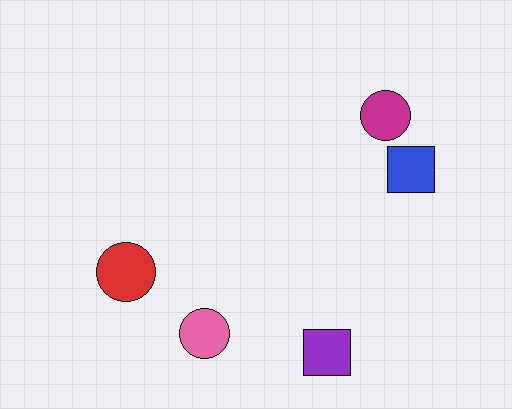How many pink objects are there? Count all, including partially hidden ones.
There is 1 pink object.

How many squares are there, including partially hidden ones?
There are 2 squares.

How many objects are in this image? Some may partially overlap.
There are 5 objects.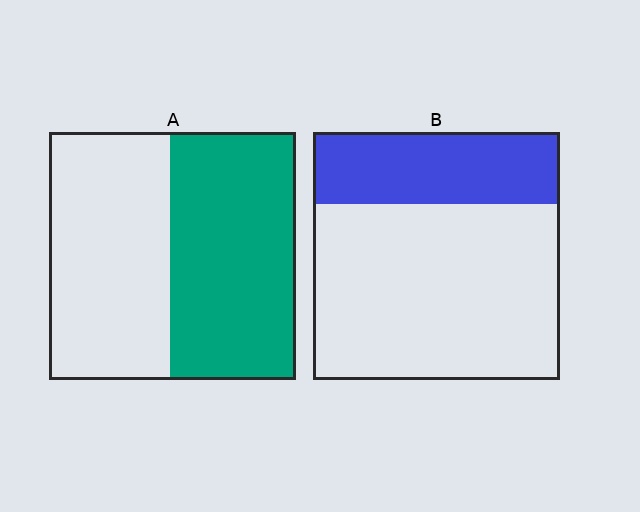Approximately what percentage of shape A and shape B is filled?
A is approximately 50% and B is approximately 30%.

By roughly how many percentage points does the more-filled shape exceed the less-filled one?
By roughly 20 percentage points (A over B).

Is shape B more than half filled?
No.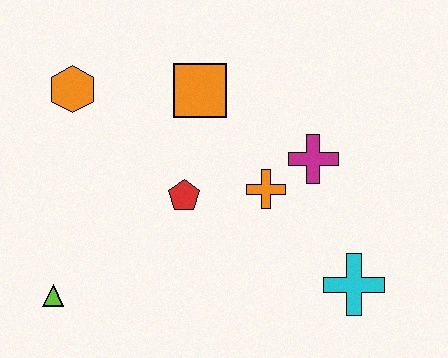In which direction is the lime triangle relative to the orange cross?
The lime triangle is to the left of the orange cross.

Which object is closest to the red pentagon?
The orange cross is closest to the red pentagon.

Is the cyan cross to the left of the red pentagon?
No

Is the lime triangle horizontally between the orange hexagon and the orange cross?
No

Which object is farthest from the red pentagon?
The cyan cross is farthest from the red pentagon.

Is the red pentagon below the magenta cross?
Yes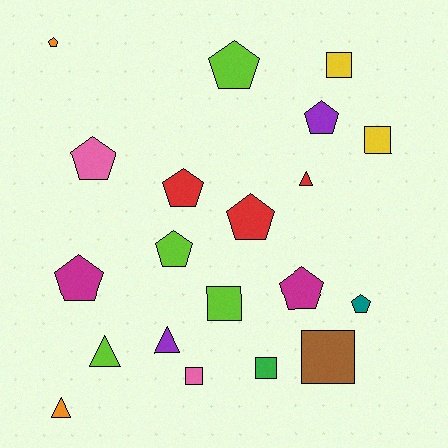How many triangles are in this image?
There are 4 triangles.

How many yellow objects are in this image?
There are 2 yellow objects.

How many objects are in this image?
There are 20 objects.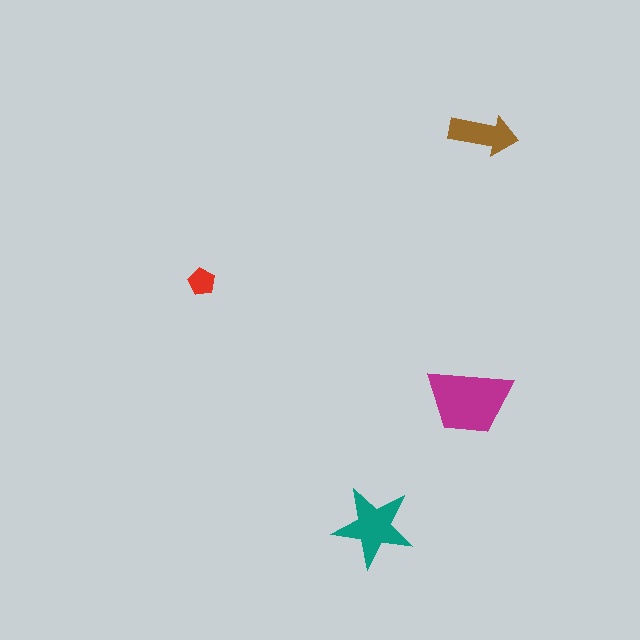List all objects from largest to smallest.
The magenta trapezoid, the teal star, the brown arrow, the red pentagon.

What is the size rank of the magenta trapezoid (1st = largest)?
1st.